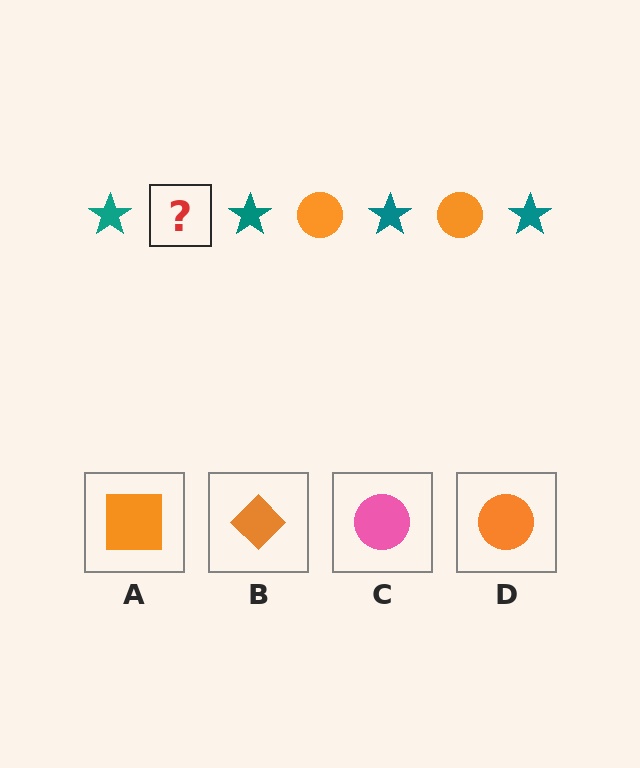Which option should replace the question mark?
Option D.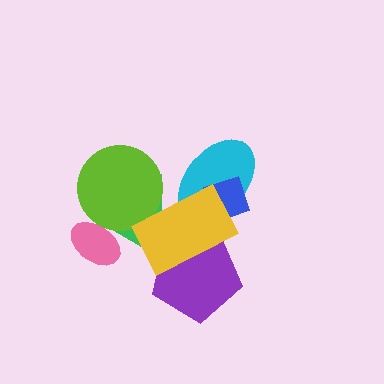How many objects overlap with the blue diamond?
2 objects overlap with the blue diamond.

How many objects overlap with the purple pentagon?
2 objects overlap with the purple pentagon.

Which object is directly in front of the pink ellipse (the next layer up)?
The green triangle is directly in front of the pink ellipse.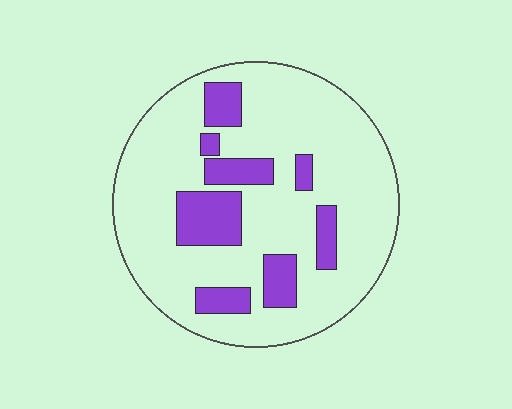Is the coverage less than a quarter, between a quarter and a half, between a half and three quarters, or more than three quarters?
Less than a quarter.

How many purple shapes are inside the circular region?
8.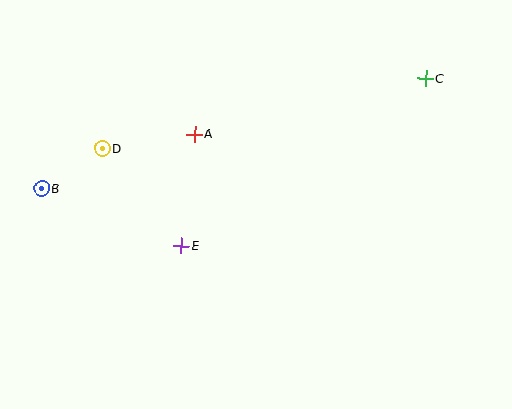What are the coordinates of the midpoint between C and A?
The midpoint between C and A is at (310, 106).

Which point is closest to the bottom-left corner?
Point B is closest to the bottom-left corner.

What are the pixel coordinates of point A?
Point A is at (195, 134).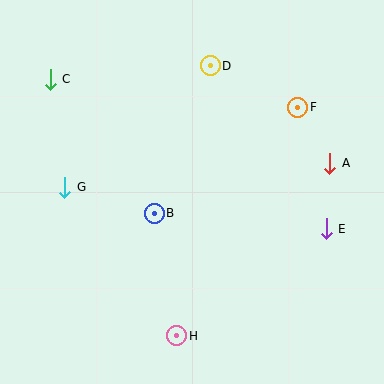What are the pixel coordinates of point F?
Point F is at (298, 107).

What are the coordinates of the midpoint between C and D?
The midpoint between C and D is at (130, 72).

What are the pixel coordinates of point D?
Point D is at (210, 66).